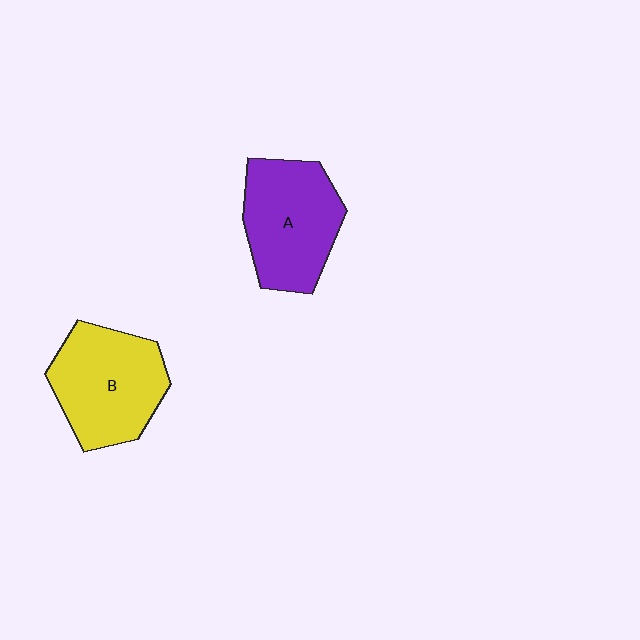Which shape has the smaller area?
Shape A (purple).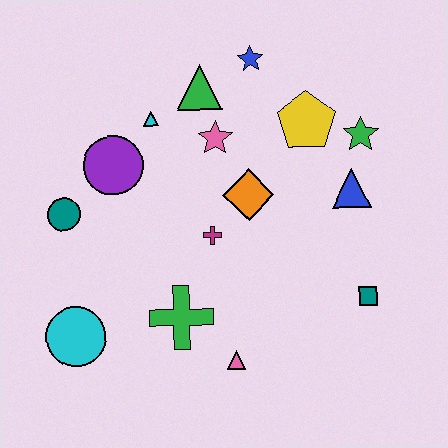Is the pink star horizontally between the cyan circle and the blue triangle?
Yes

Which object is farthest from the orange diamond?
The cyan circle is farthest from the orange diamond.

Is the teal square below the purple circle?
Yes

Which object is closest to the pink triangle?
The green cross is closest to the pink triangle.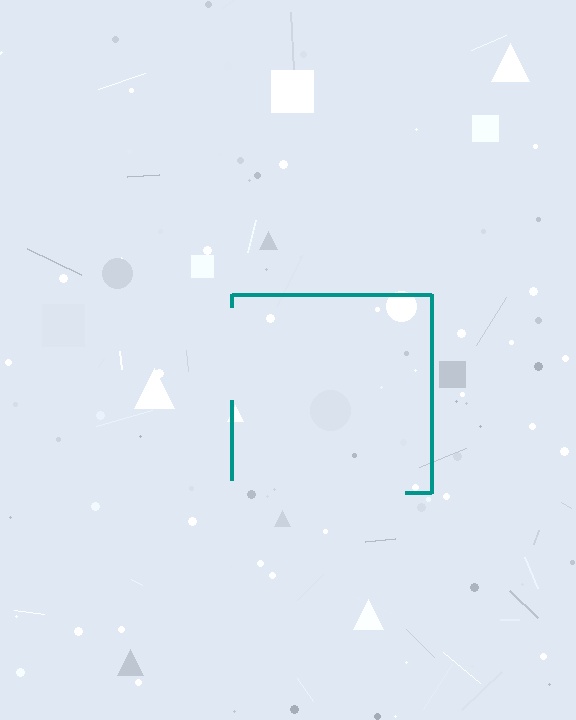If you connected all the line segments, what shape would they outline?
They would outline a square.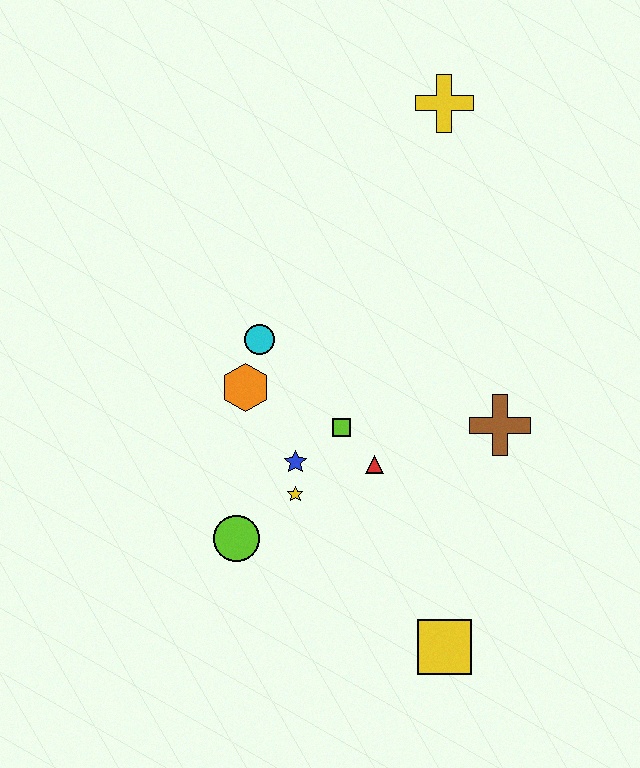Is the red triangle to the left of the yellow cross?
Yes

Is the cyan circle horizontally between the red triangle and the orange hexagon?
Yes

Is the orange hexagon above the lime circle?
Yes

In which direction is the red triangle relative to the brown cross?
The red triangle is to the left of the brown cross.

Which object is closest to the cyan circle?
The orange hexagon is closest to the cyan circle.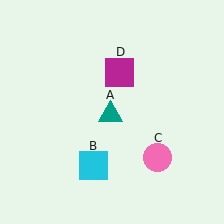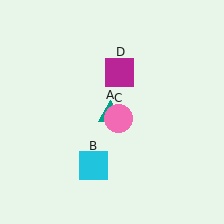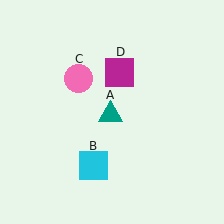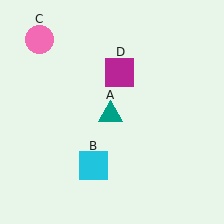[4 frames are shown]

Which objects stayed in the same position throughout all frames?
Teal triangle (object A) and cyan square (object B) and magenta square (object D) remained stationary.